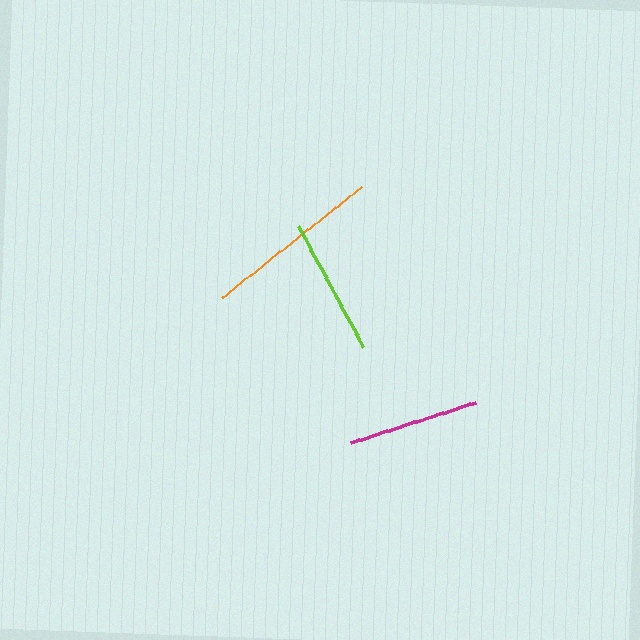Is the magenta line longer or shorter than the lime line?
The lime line is longer than the magenta line.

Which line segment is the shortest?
The magenta line is the shortest at approximately 132 pixels.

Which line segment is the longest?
The orange line is the longest at approximately 179 pixels.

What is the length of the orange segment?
The orange segment is approximately 179 pixels long.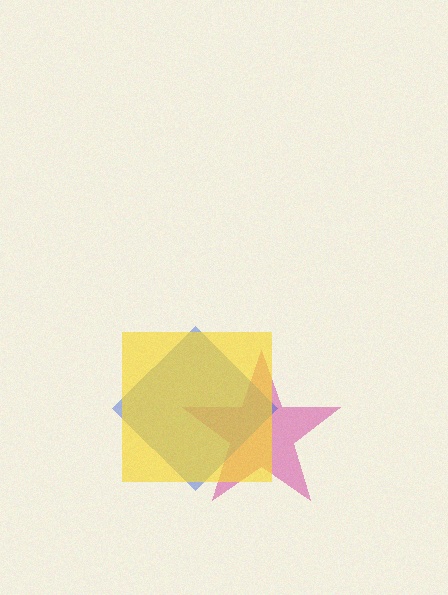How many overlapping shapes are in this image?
There are 3 overlapping shapes in the image.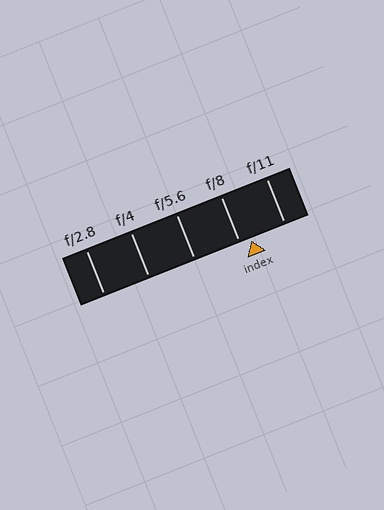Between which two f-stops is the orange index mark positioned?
The index mark is between f/8 and f/11.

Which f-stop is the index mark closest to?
The index mark is closest to f/8.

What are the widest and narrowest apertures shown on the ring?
The widest aperture shown is f/2.8 and the narrowest is f/11.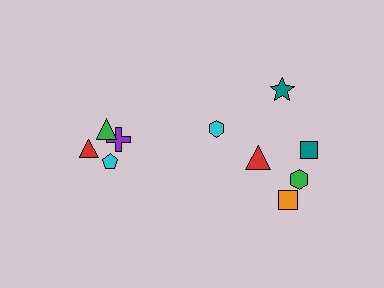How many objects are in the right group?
There are 6 objects.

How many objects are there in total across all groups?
There are 10 objects.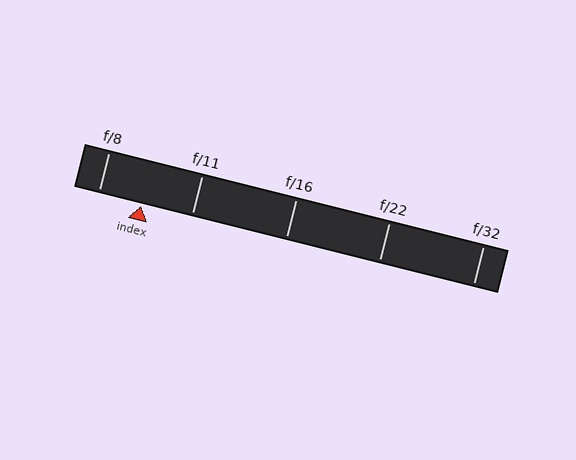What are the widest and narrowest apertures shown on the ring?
The widest aperture shown is f/8 and the narrowest is f/32.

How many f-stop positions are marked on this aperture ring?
There are 5 f-stop positions marked.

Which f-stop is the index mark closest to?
The index mark is closest to f/8.